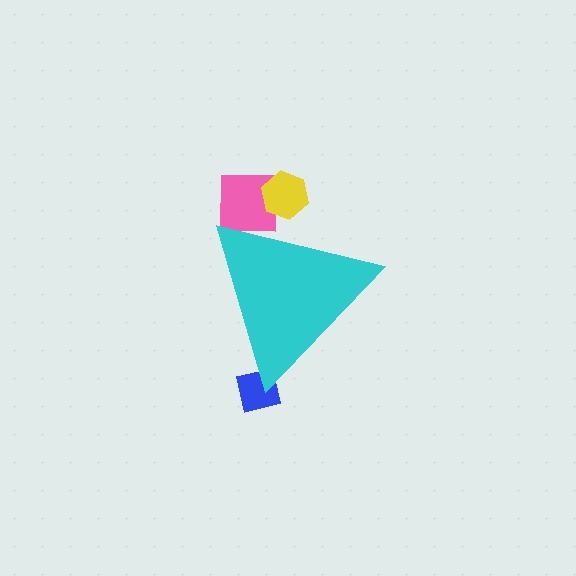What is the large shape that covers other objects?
A cyan triangle.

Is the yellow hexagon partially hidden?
Yes, the yellow hexagon is partially hidden behind the cyan triangle.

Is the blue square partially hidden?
Yes, the blue square is partially hidden behind the cyan triangle.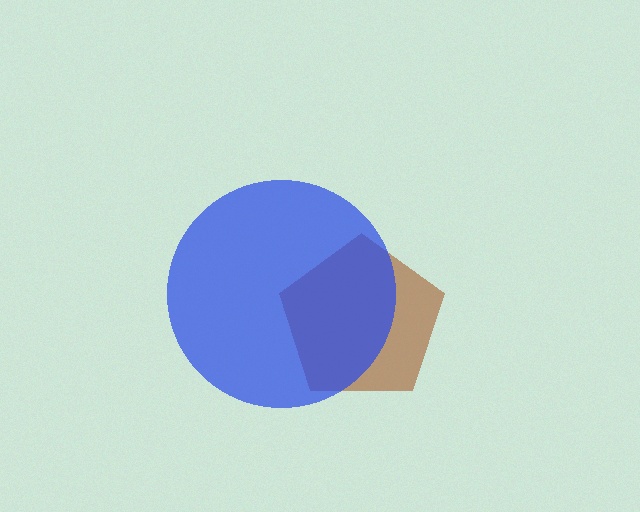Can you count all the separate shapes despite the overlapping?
Yes, there are 2 separate shapes.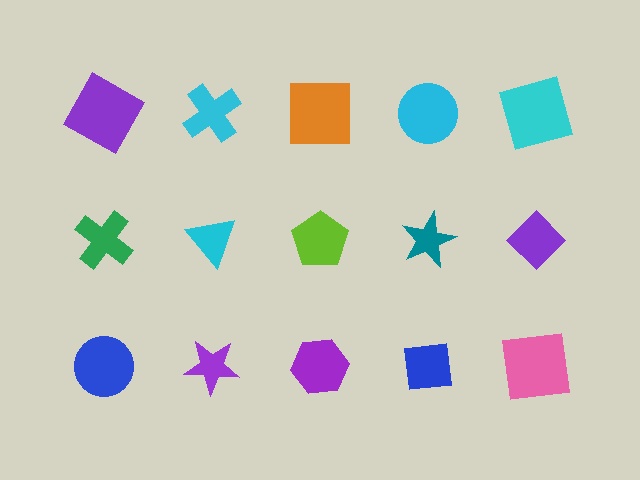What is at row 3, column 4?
A blue square.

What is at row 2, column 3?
A lime pentagon.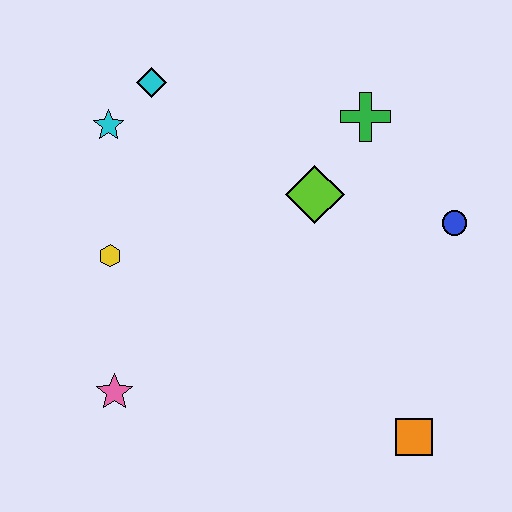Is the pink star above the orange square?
Yes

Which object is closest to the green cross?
The lime diamond is closest to the green cross.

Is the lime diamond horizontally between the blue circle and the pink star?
Yes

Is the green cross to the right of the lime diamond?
Yes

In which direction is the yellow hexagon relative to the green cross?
The yellow hexagon is to the left of the green cross.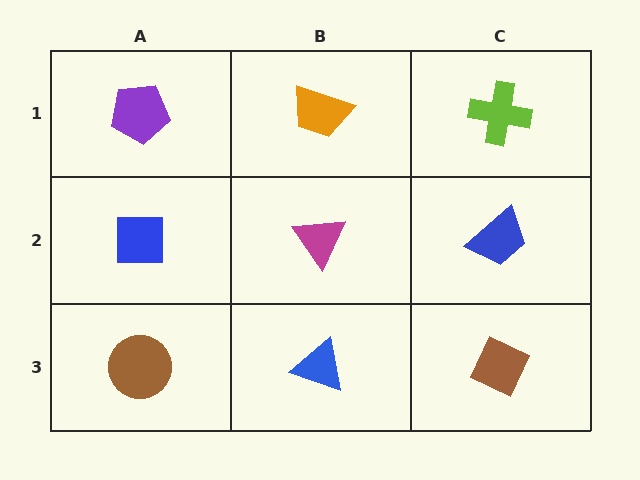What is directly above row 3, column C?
A blue trapezoid.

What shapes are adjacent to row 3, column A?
A blue square (row 2, column A), a blue triangle (row 3, column B).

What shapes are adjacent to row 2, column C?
A lime cross (row 1, column C), a brown diamond (row 3, column C), a magenta triangle (row 2, column B).